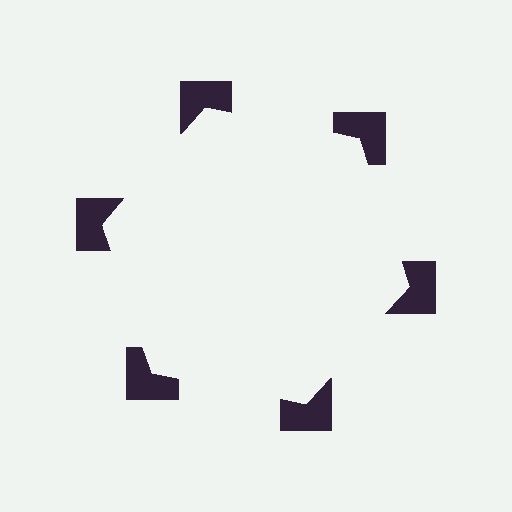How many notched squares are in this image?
There are 6 — one at each vertex of the illusory hexagon.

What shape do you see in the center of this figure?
An illusory hexagon — its edges are inferred from the aligned wedge cuts in the notched squares, not physically drawn.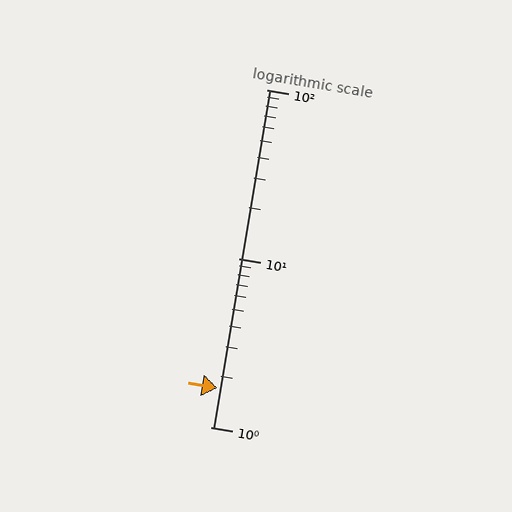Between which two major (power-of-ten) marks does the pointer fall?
The pointer is between 1 and 10.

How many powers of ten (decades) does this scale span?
The scale spans 2 decades, from 1 to 100.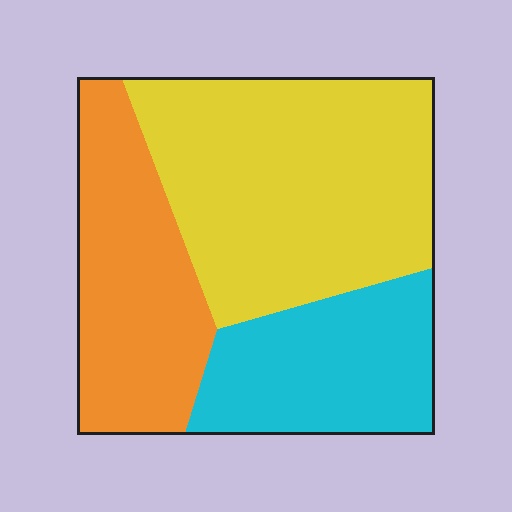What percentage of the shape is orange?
Orange covers around 30% of the shape.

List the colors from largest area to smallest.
From largest to smallest: yellow, orange, cyan.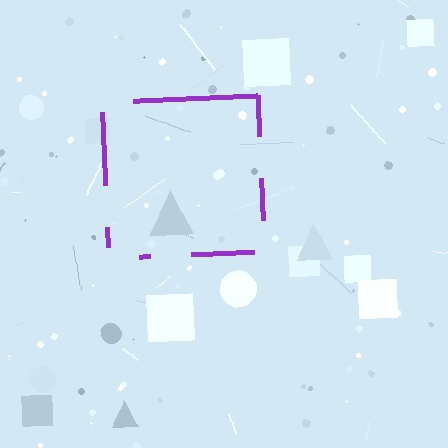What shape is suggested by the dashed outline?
The dashed outline suggests a square.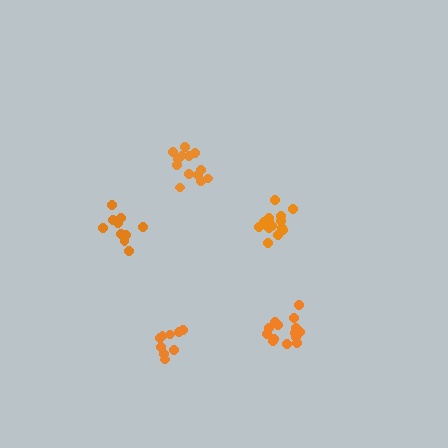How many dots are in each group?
Group 1: 13 dots, Group 2: 14 dots, Group 3: 9 dots, Group 4: 15 dots, Group 5: 10 dots (61 total).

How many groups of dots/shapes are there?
There are 5 groups.